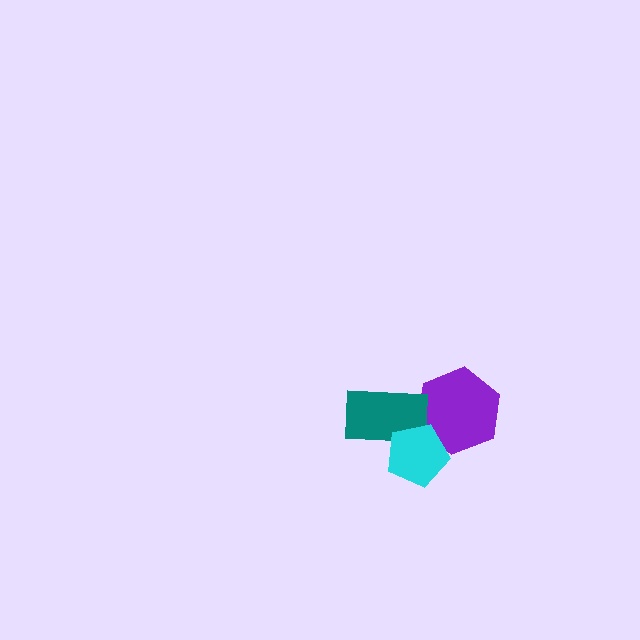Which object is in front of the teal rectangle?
The cyan pentagon is in front of the teal rectangle.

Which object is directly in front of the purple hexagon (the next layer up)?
The teal rectangle is directly in front of the purple hexagon.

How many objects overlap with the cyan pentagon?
3 objects overlap with the cyan pentagon.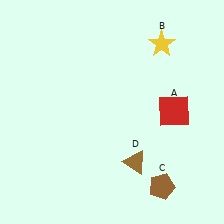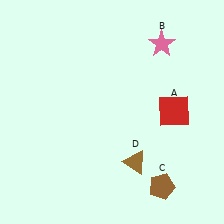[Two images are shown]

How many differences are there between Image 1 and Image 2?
There is 1 difference between the two images.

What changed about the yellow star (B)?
In Image 1, B is yellow. In Image 2, it changed to pink.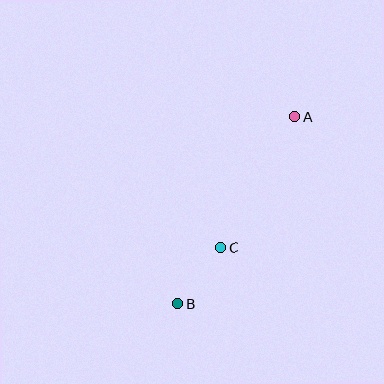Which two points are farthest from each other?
Points A and B are farthest from each other.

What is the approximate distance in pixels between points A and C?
The distance between A and C is approximately 150 pixels.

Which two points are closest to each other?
Points B and C are closest to each other.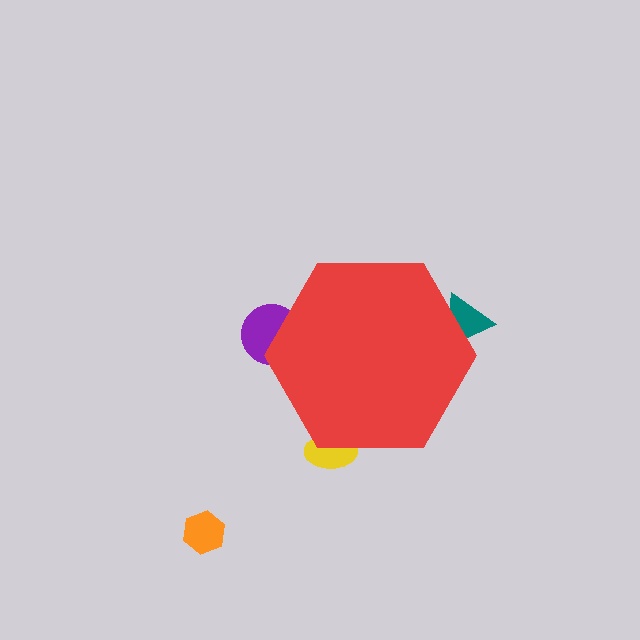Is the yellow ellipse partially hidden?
Yes, the yellow ellipse is partially hidden behind the red hexagon.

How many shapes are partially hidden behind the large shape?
3 shapes are partially hidden.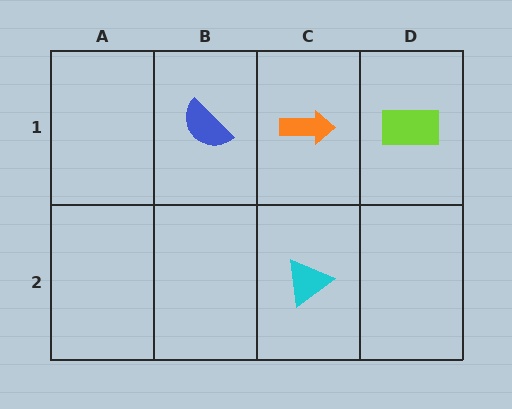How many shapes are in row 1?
3 shapes.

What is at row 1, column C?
An orange arrow.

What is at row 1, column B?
A blue semicircle.